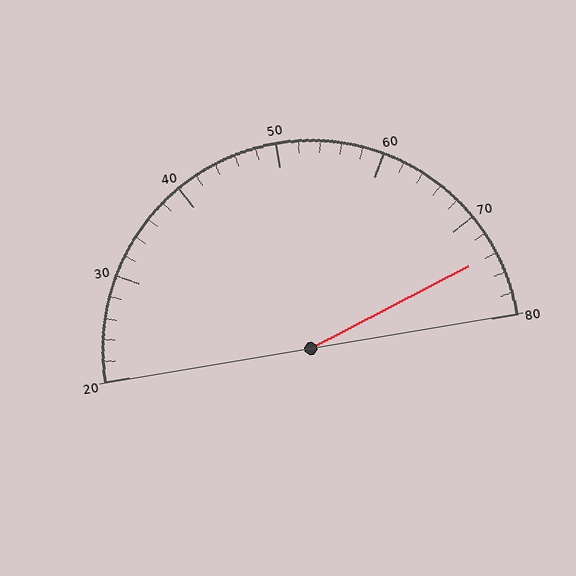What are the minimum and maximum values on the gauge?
The gauge ranges from 20 to 80.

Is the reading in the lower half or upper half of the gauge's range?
The reading is in the upper half of the range (20 to 80).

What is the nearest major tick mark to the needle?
The nearest major tick mark is 70.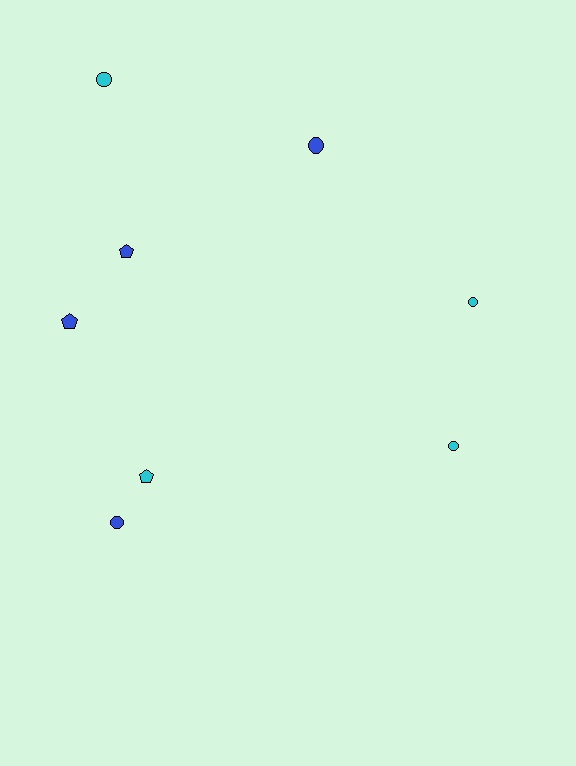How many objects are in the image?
There are 8 objects.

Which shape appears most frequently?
Circle, with 5 objects.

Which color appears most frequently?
Blue, with 4 objects.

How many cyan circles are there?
There are 3 cyan circles.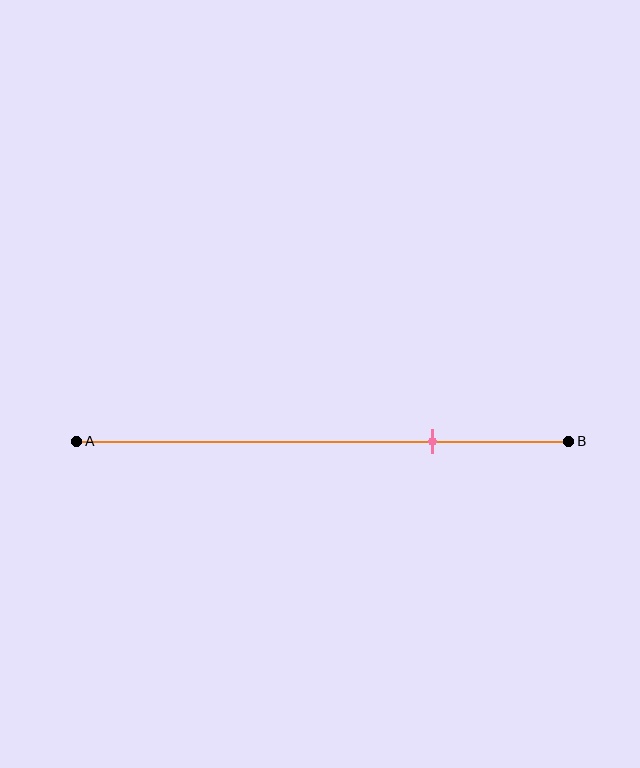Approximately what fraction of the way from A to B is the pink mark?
The pink mark is approximately 70% of the way from A to B.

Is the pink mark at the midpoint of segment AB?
No, the mark is at about 70% from A, not at the 50% midpoint.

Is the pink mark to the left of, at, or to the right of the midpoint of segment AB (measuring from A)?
The pink mark is to the right of the midpoint of segment AB.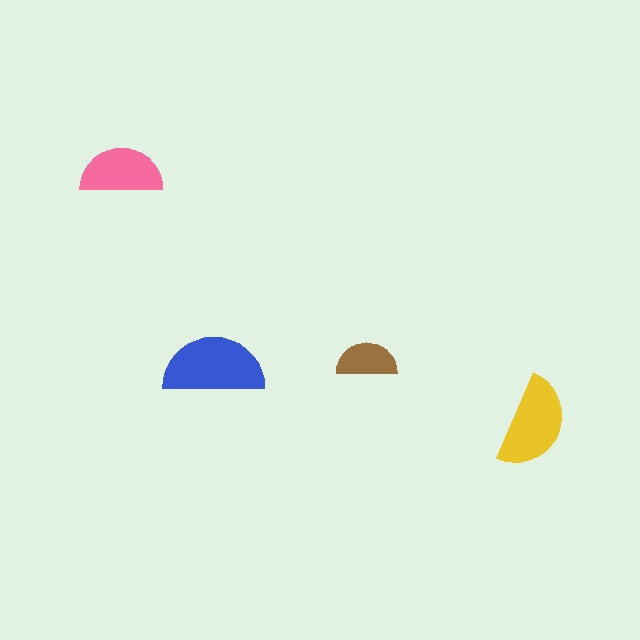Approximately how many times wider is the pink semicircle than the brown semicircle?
About 1.5 times wider.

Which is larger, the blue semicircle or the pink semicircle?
The blue one.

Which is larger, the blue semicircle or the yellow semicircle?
The blue one.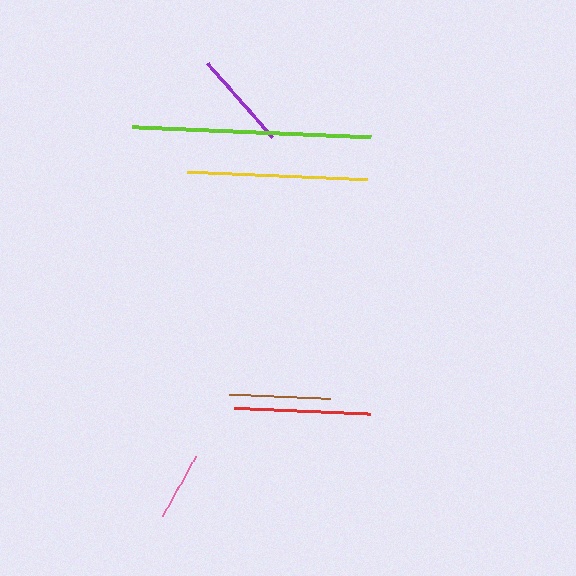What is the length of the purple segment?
The purple segment is approximately 99 pixels long.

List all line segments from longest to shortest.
From longest to shortest: lime, yellow, red, brown, purple, pink.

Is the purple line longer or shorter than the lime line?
The lime line is longer than the purple line.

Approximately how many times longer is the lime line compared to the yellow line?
The lime line is approximately 1.3 times the length of the yellow line.